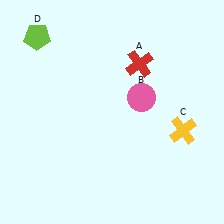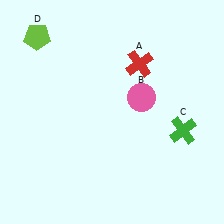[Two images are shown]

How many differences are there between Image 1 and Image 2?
There is 1 difference between the two images.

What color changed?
The cross (C) changed from yellow in Image 1 to green in Image 2.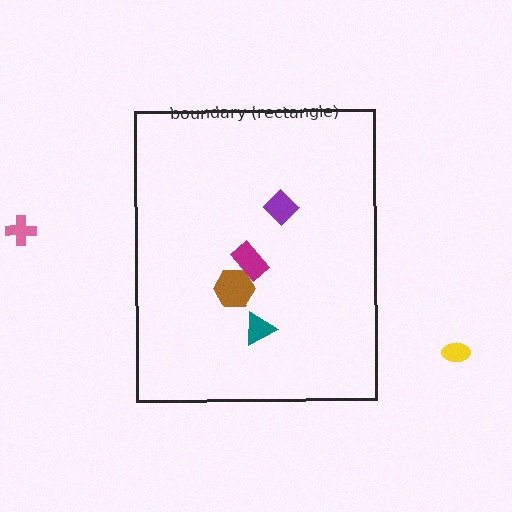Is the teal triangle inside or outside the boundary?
Inside.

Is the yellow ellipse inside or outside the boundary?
Outside.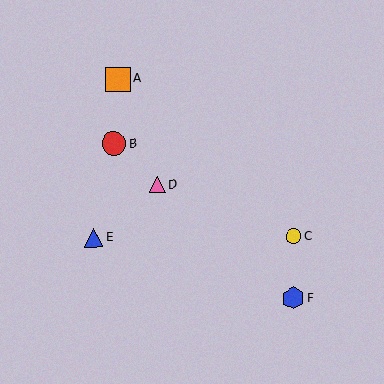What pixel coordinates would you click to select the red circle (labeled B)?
Click at (114, 144) to select the red circle B.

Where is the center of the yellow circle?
The center of the yellow circle is at (294, 236).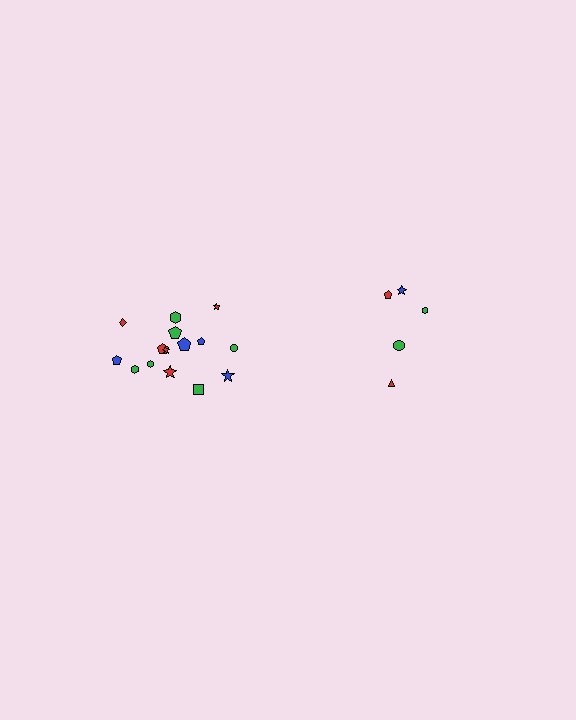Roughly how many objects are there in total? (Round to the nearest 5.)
Roughly 20 objects in total.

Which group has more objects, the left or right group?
The left group.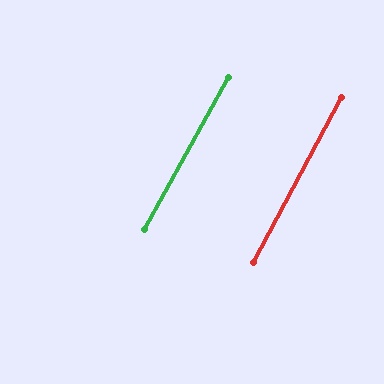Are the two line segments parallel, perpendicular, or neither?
Parallel — their directions differ by only 0.8°.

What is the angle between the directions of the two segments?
Approximately 1 degree.